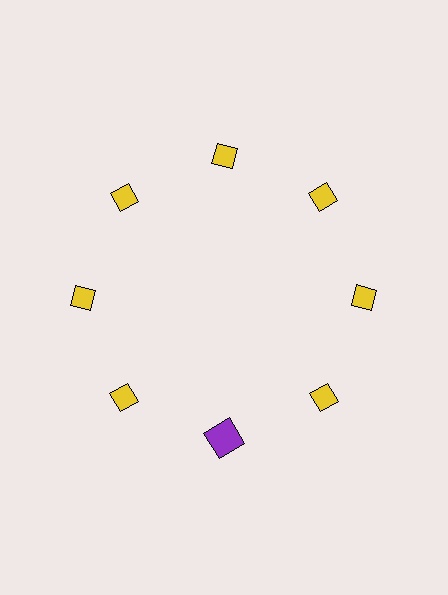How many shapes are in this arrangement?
There are 8 shapes arranged in a ring pattern.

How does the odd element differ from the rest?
It differs in both color (purple instead of yellow) and shape (square instead of diamond).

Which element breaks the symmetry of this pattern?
The purple square at roughly the 6 o'clock position breaks the symmetry. All other shapes are yellow diamonds.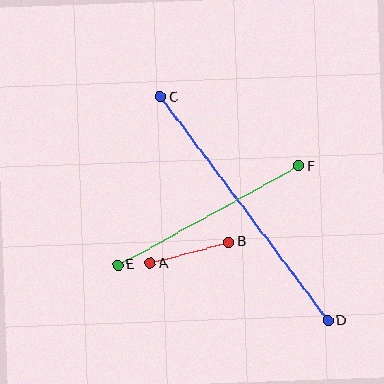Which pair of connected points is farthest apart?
Points C and D are farthest apart.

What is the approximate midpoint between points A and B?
The midpoint is at approximately (189, 253) pixels.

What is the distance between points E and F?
The distance is approximately 207 pixels.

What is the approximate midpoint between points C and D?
The midpoint is at approximately (244, 209) pixels.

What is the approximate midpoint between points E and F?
The midpoint is at approximately (208, 215) pixels.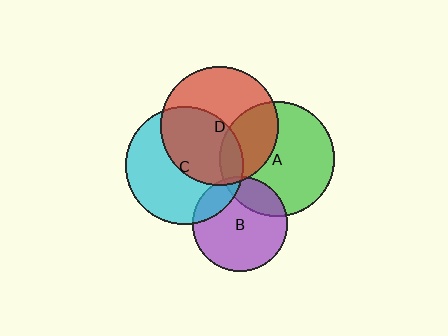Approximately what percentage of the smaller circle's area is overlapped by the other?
Approximately 15%.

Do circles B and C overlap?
Yes.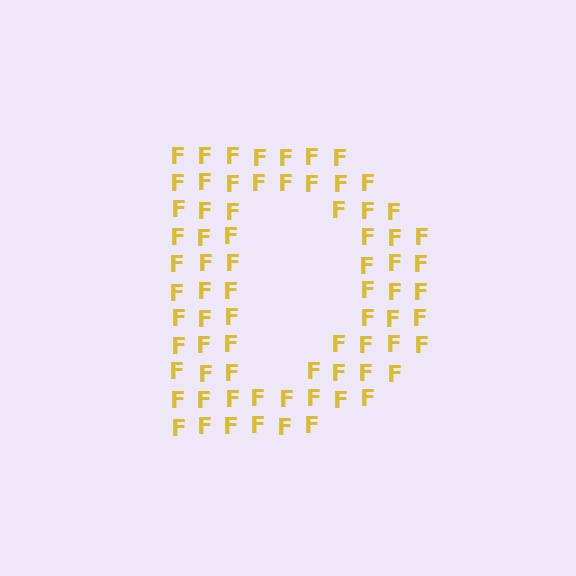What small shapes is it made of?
It is made of small letter F's.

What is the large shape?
The large shape is the letter D.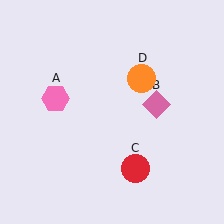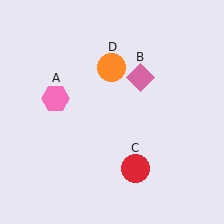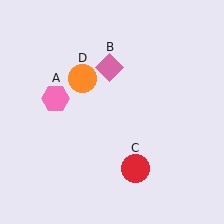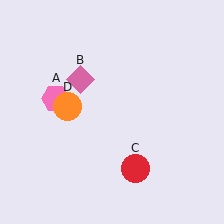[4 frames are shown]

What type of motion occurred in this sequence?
The pink diamond (object B), orange circle (object D) rotated counterclockwise around the center of the scene.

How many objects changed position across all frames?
2 objects changed position: pink diamond (object B), orange circle (object D).